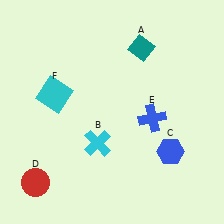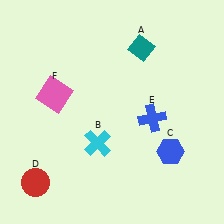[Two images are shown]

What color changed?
The square (F) changed from cyan in Image 1 to pink in Image 2.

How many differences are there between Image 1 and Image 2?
There is 1 difference between the two images.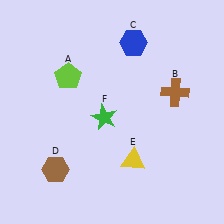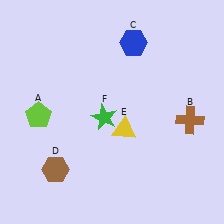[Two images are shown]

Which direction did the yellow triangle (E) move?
The yellow triangle (E) moved up.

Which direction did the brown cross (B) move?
The brown cross (B) moved down.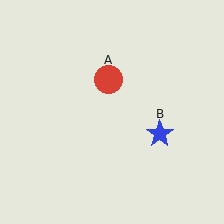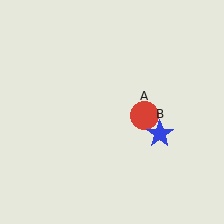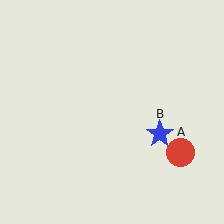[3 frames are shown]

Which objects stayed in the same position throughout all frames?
Blue star (object B) remained stationary.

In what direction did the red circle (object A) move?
The red circle (object A) moved down and to the right.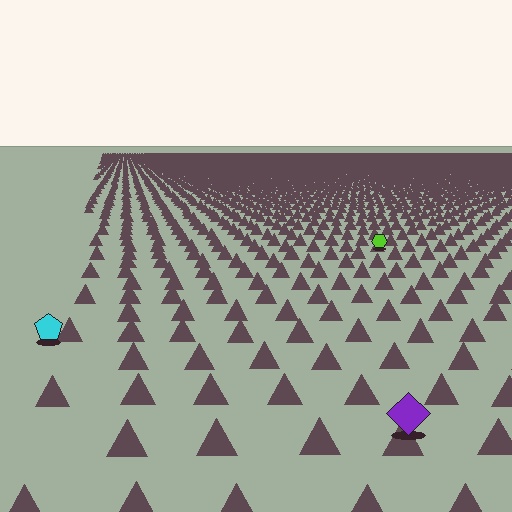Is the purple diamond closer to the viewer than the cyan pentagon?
Yes. The purple diamond is closer — you can tell from the texture gradient: the ground texture is coarser near it.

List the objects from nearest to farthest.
From nearest to farthest: the purple diamond, the cyan pentagon, the lime hexagon.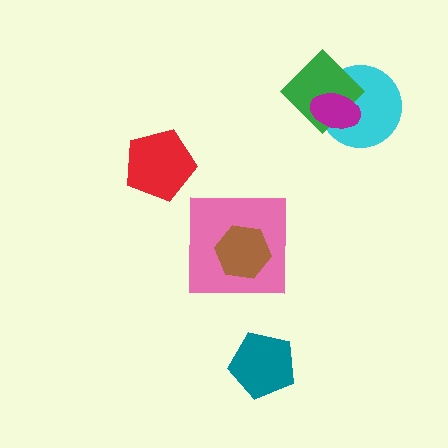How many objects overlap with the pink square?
1 object overlaps with the pink square.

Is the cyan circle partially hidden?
Yes, it is partially covered by another shape.